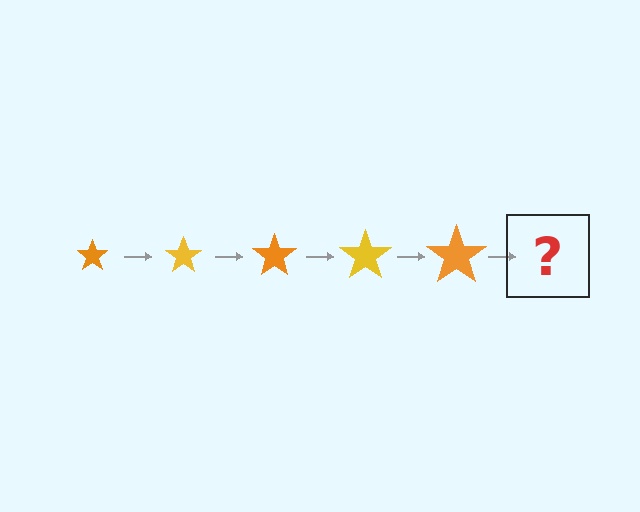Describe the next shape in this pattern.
It should be a yellow star, larger than the previous one.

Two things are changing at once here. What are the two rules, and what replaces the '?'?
The two rules are that the star grows larger each step and the color cycles through orange and yellow. The '?' should be a yellow star, larger than the previous one.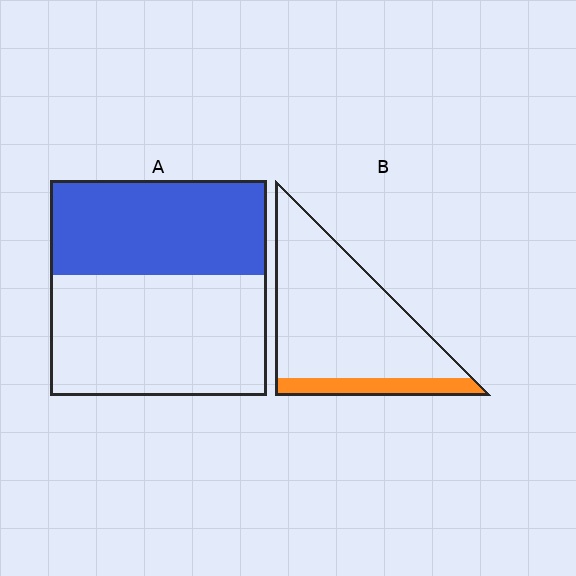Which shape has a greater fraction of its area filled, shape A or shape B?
Shape A.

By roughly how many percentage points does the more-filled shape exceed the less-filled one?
By roughly 30 percentage points (A over B).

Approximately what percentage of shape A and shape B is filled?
A is approximately 45% and B is approximately 15%.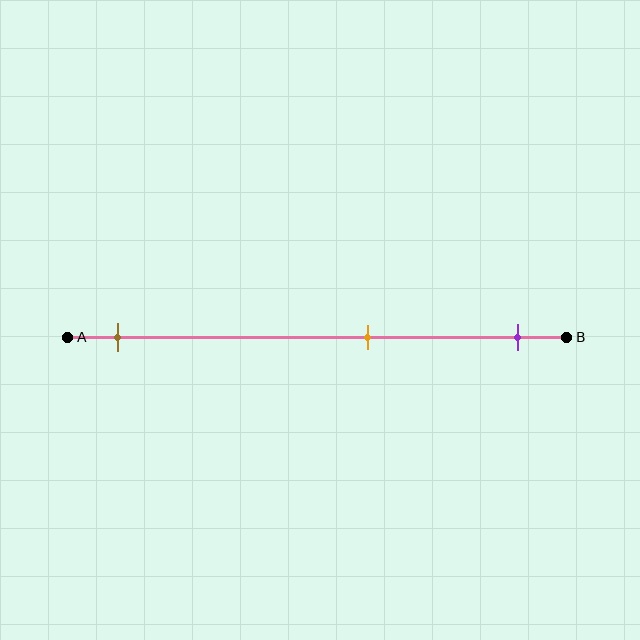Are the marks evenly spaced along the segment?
No, the marks are not evenly spaced.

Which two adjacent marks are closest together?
The orange and purple marks are the closest adjacent pair.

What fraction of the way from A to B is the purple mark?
The purple mark is approximately 90% (0.9) of the way from A to B.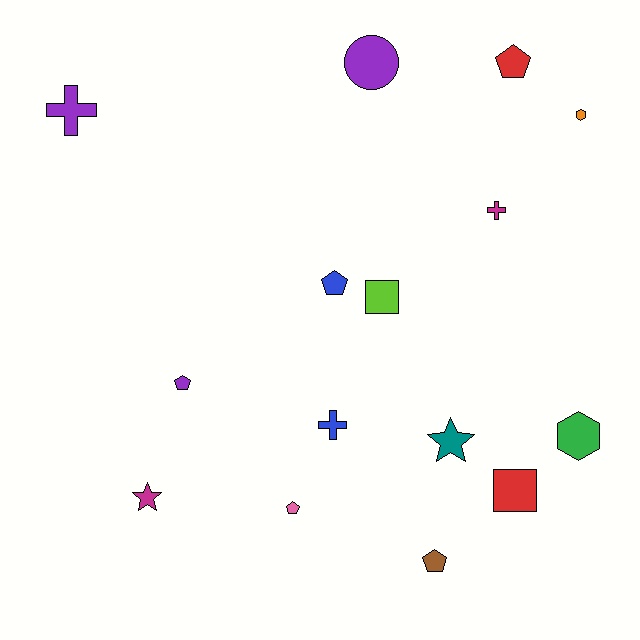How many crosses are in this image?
There are 3 crosses.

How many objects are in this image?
There are 15 objects.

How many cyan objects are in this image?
There are no cyan objects.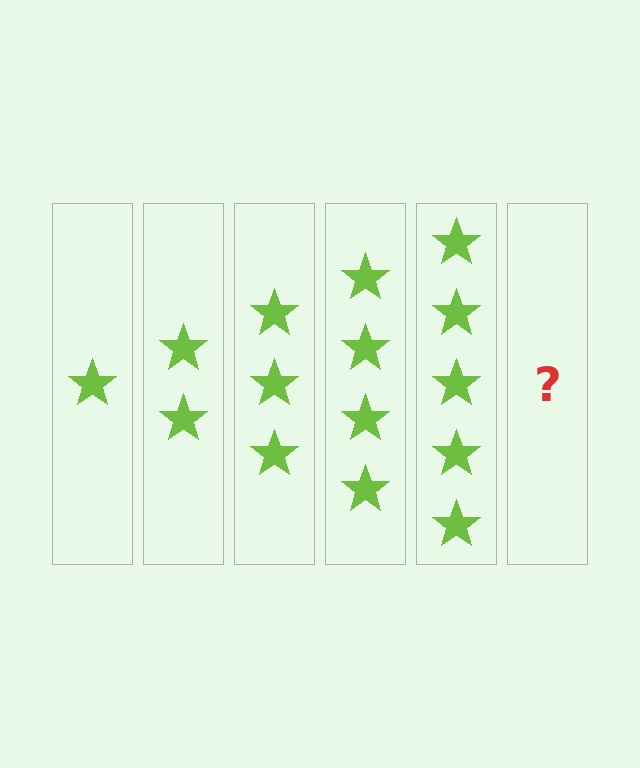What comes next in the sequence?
The next element should be 6 stars.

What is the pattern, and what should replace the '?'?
The pattern is that each step adds one more star. The '?' should be 6 stars.